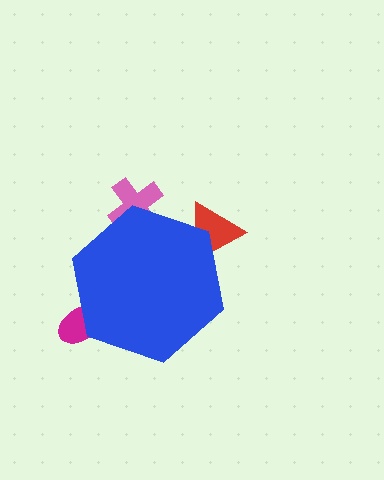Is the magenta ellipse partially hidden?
Yes, the magenta ellipse is partially hidden behind the blue hexagon.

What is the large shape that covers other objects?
A blue hexagon.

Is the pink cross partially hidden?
Yes, the pink cross is partially hidden behind the blue hexagon.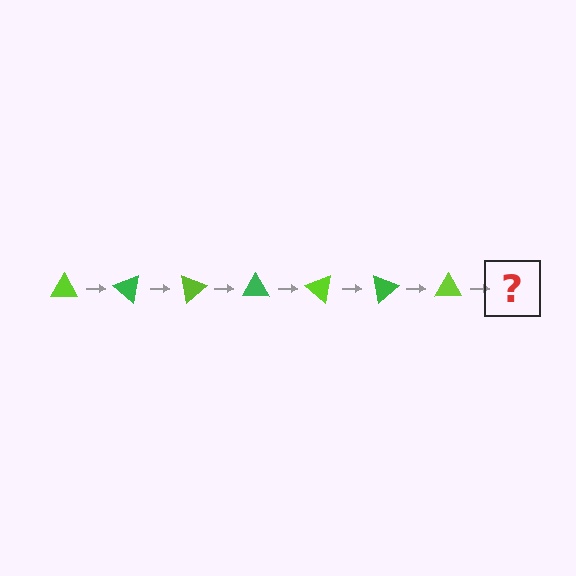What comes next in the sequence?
The next element should be a green triangle, rotated 280 degrees from the start.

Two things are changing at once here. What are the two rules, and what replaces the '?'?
The two rules are that it rotates 40 degrees each step and the color cycles through lime and green. The '?' should be a green triangle, rotated 280 degrees from the start.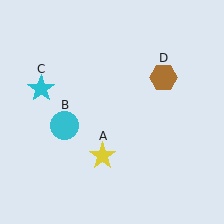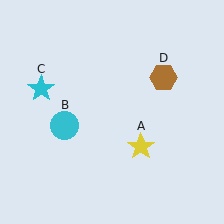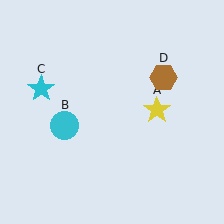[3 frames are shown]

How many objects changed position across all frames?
1 object changed position: yellow star (object A).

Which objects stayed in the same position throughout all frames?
Cyan circle (object B) and cyan star (object C) and brown hexagon (object D) remained stationary.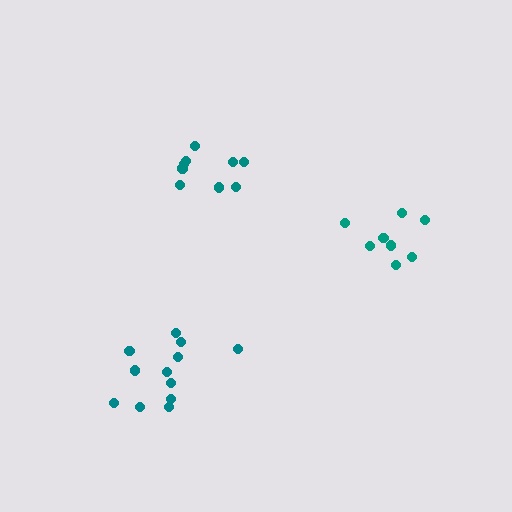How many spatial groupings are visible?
There are 3 spatial groupings.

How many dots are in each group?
Group 1: 8 dots, Group 2: 12 dots, Group 3: 10 dots (30 total).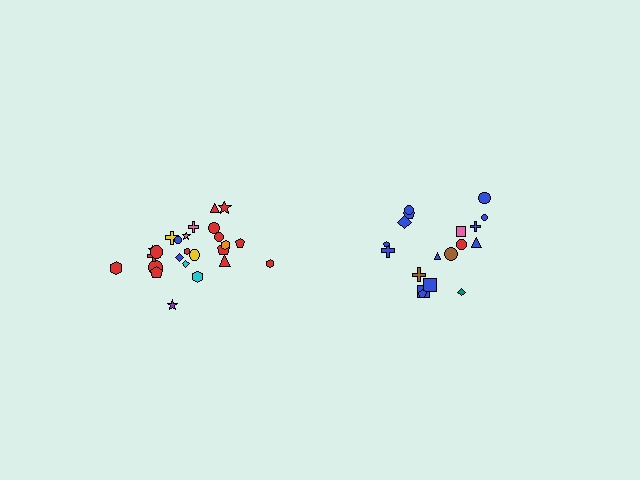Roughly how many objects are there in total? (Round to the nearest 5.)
Roughly 45 objects in total.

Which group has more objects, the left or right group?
The left group.